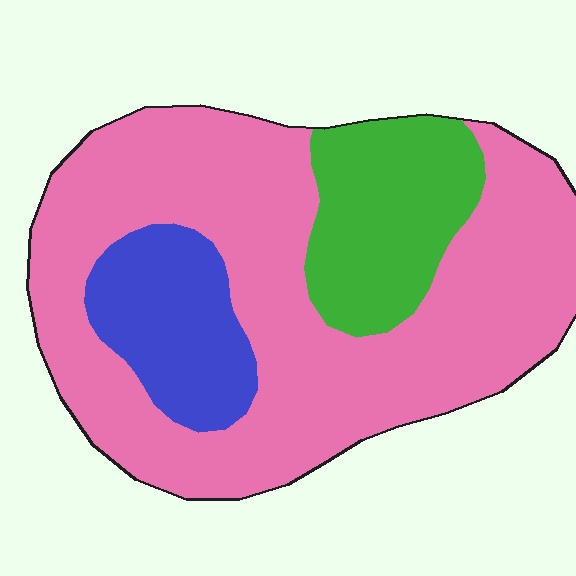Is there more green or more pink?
Pink.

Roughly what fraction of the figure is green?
Green takes up between a sixth and a third of the figure.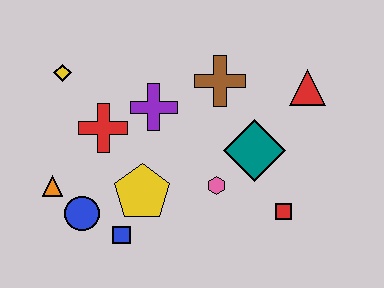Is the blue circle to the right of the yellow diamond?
Yes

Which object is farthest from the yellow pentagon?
The red triangle is farthest from the yellow pentagon.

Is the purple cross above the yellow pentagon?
Yes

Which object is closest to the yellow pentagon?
The blue square is closest to the yellow pentagon.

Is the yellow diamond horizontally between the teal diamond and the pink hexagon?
No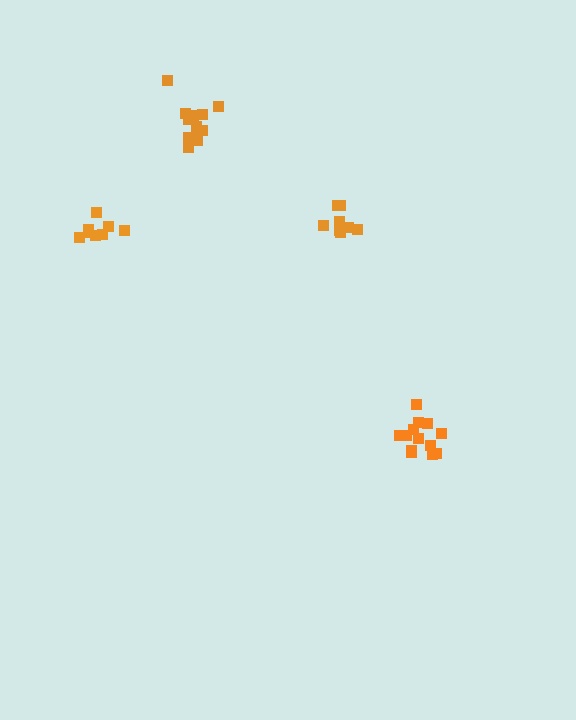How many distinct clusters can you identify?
There are 4 distinct clusters.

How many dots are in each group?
Group 1: 12 dots, Group 2: 8 dots, Group 3: 13 dots, Group 4: 8 dots (41 total).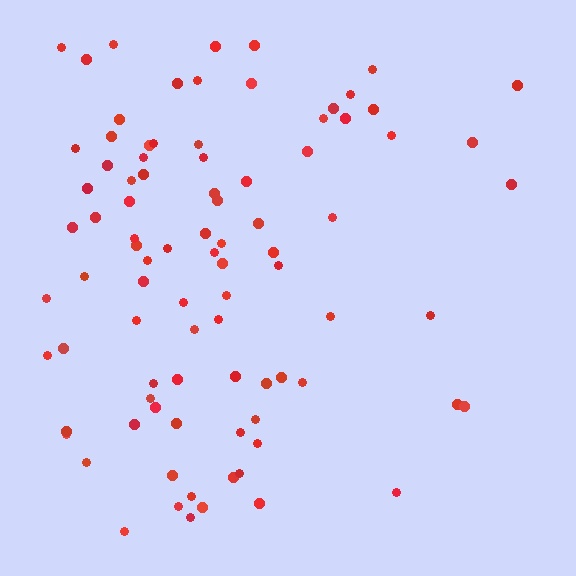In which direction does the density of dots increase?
From right to left, with the left side densest.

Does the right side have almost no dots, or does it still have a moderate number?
Still a moderate number, just noticeably fewer than the left.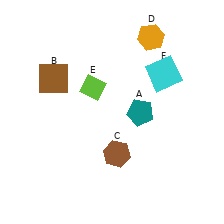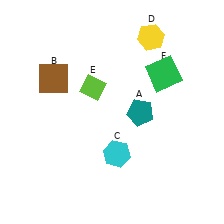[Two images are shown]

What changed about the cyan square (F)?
In Image 1, F is cyan. In Image 2, it changed to green.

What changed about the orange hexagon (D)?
In Image 1, D is orange. In Image 2, it changed to yellow.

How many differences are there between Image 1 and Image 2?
There are 3 differences between the two images.